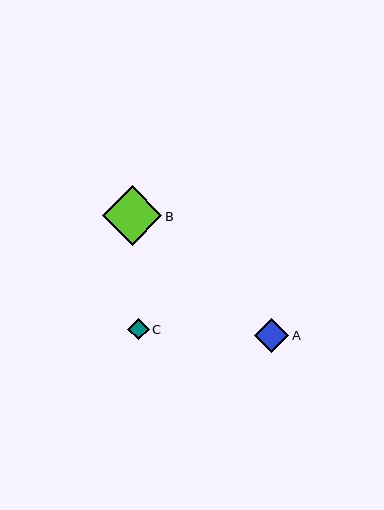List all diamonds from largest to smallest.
From largest to smallest: B, A, C.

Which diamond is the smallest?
Diamond C is the smallest with a size of approximately 22 pixels.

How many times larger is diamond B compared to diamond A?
Diamond B is approximately 1.7 times the size of diamond A.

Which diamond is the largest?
Diamond B is the largest with a size of approximately 59 pixels.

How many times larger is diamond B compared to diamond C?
Diamond B is approximately 2.8 times the size of diamond C.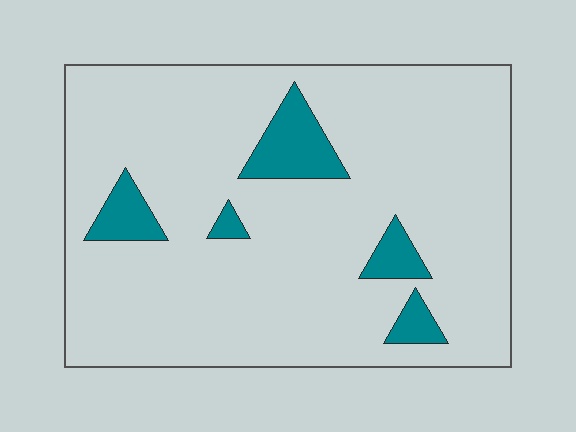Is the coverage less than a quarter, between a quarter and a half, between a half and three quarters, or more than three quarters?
Less than a quarter.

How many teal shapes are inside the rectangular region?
5.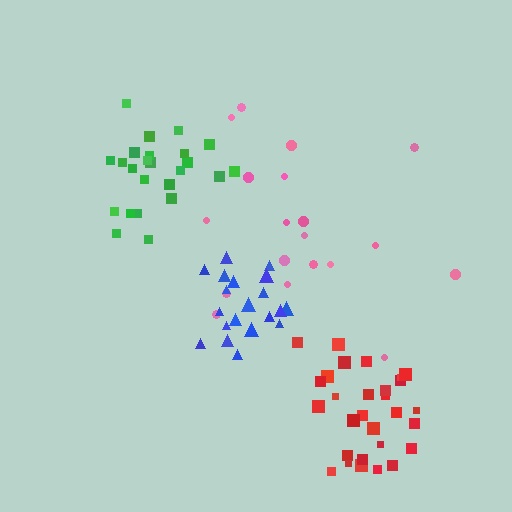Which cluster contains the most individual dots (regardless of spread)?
Red (29).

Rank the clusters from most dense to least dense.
blue, red, green, pink.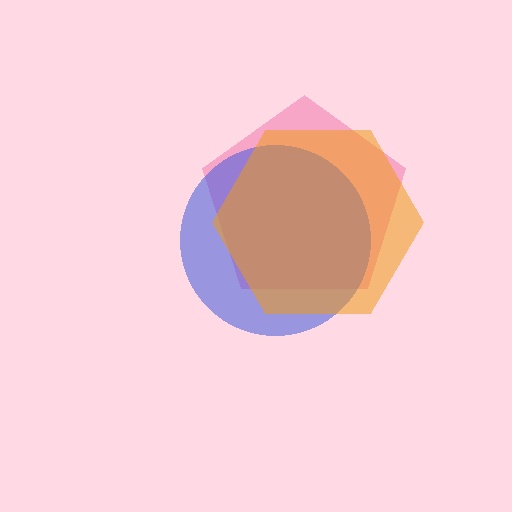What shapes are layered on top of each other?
The layered shapes are: a pink pentagon, a blue circle, an orange hexagon.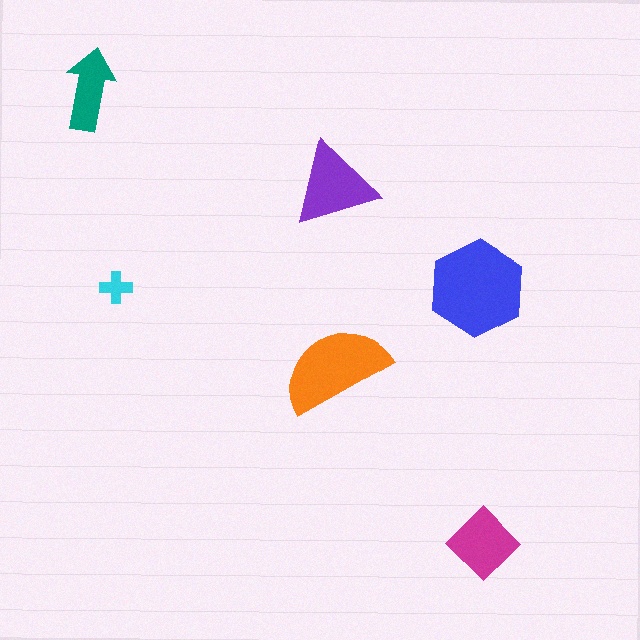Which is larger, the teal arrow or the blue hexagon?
The blue hexagon.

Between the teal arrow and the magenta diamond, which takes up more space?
The magenta diamond.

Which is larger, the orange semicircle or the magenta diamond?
The orange semicircle.